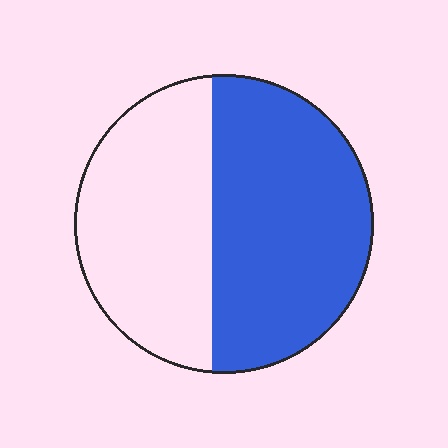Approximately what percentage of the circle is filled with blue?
Approximately 55%.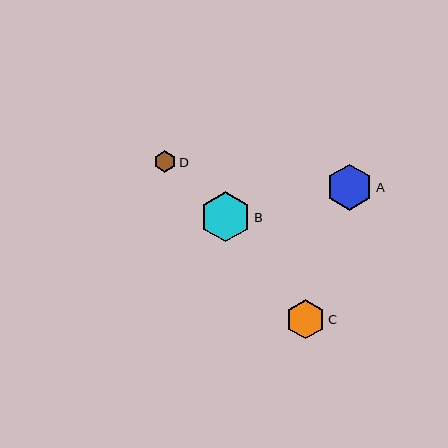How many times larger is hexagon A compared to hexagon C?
Hexagon A is approximately 1.2 times the size of hexagon C.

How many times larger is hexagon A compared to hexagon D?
Hexagon A is approximately 2.1 times the size of hexagon D.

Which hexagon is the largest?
Hexagon B is the largest with a size of approximately 50 pixels.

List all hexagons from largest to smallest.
From largest to smallest: B, A, C, D.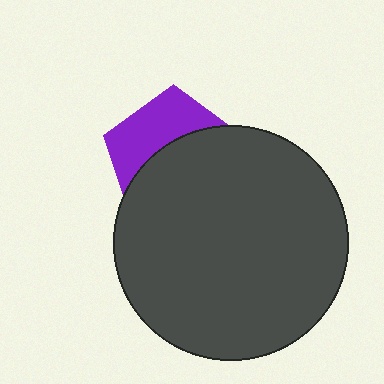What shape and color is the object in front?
The object in front is a dark gray circle.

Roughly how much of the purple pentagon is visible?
A small part of it is visible (roughly 40%).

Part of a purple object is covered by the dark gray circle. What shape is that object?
It is a pentagon.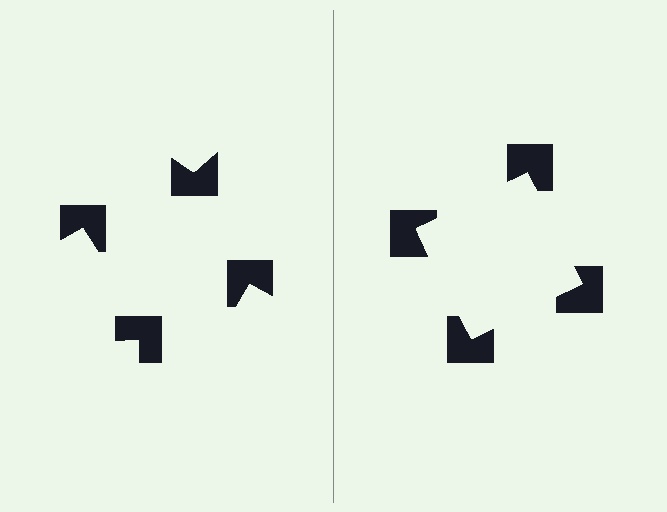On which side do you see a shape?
An illusory square appears on the right side. On the left side the wedge cuts are rotated, so no coherent shape forms.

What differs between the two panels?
The notched squares are positioned identically on both sides; only the wedge orientations differ. On the right they align to a square; on the left they are misaligned.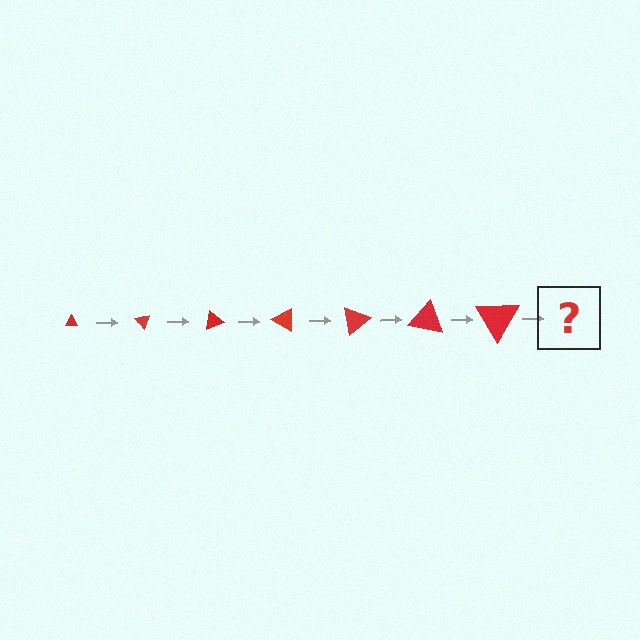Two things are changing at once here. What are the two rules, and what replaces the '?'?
The two rules are that the triangle grows larger each step and it rotates 50 degrees each step. The '?' should be a triangle, larger than the previous one and rotated 350 degrees from the start.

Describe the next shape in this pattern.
It should be a triangle, larger than the previous one and rotated 350 degrees from the start.